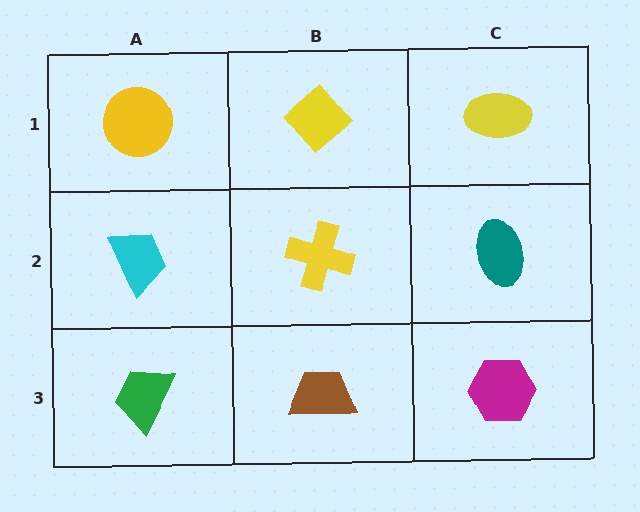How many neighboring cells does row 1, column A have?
2.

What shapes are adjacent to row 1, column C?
A teal ellipse (row 2, column C), a yellow diamond (row 1, column B).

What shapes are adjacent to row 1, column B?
A yellow cross (row 2, column B), a yellow circle (row 1, column A), a yellow ellipse (row 1, column C).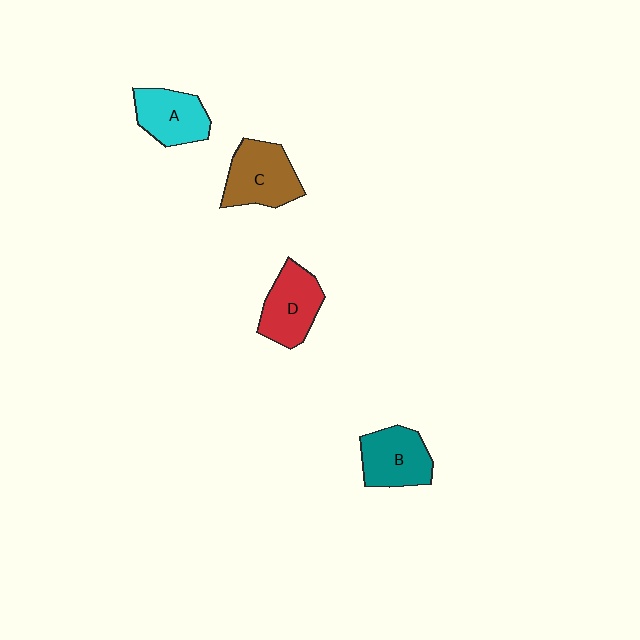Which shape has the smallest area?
Shape A (cyan).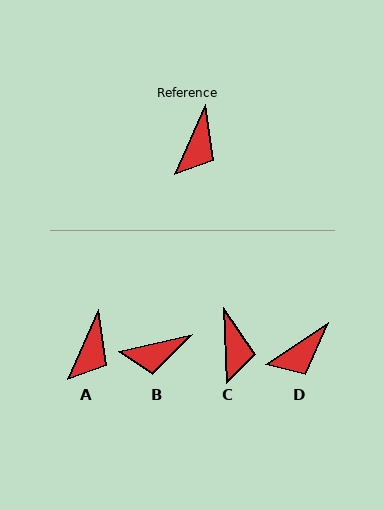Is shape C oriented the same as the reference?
No, it is off by about 26 degrees.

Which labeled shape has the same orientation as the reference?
A.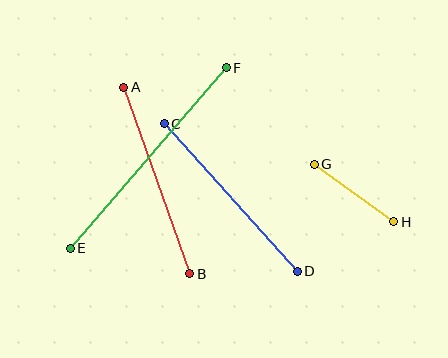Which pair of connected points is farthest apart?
Points E and F are farthest apart.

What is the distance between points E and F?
The distance is approximately 239 pixels.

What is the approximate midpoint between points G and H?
The midpoint is at approximately (354, 193) pixels.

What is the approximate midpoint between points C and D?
The midpoint is at approximately (231, 198) pixels.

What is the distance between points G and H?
The distance is approximately 98 pixels.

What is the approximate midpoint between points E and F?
The midpoint is at approximately (148, 158) pixels.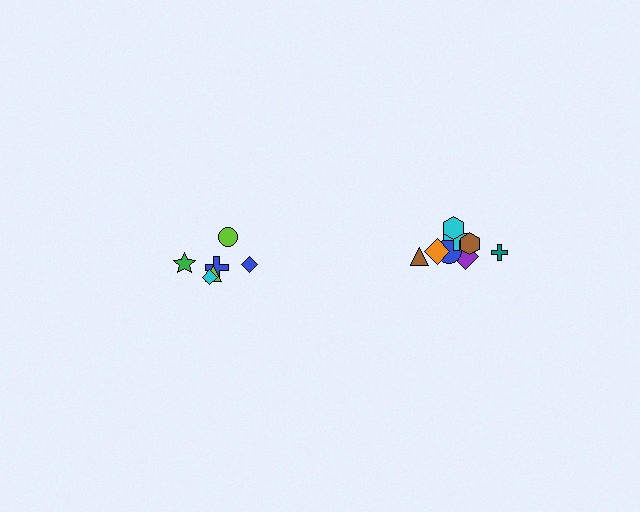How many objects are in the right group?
There are 8 objects.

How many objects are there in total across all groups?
There are 14 objects.